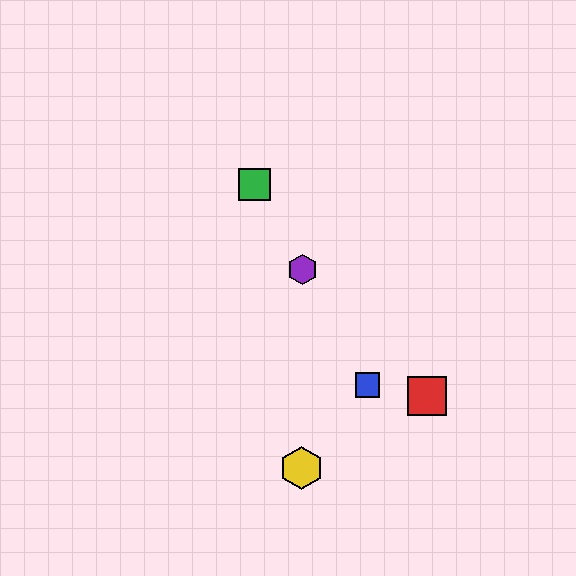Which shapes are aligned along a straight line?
The blue square, the green square, the purple hexagon are aligned along a straight line.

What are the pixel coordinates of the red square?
The red square is at (427, 396).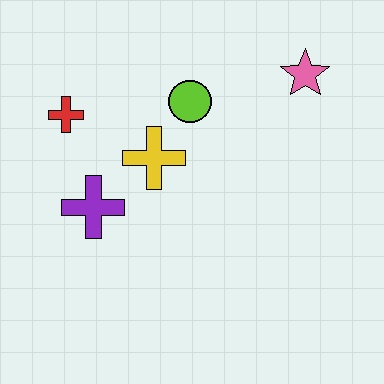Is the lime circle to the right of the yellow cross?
Yes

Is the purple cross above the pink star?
No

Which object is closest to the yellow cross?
The lime circle is closest to the yellow cross.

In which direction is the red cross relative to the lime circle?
The red cross is to the left of the lime circle.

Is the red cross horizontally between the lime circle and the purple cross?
No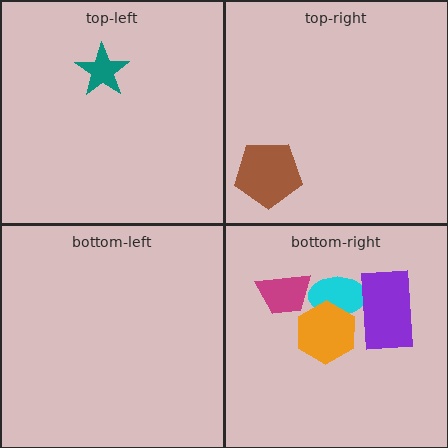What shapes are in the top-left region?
The teal star.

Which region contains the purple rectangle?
The bottom-right region.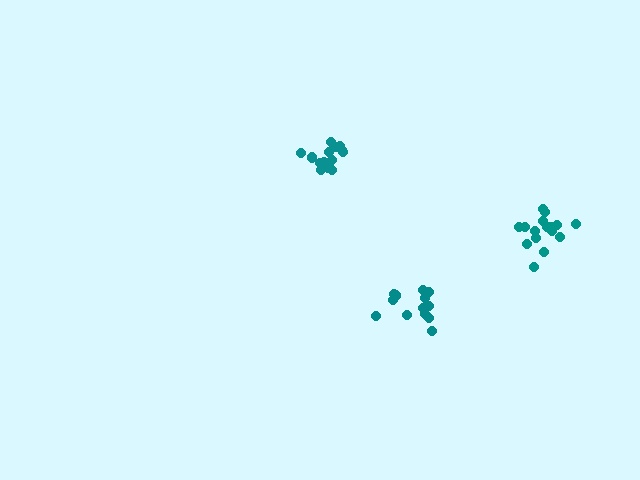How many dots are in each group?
Group 1: 14 dots, Group 2: 15 dots, Group 3: 17 dots (46 total).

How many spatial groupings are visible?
There are 3 spatial groupings.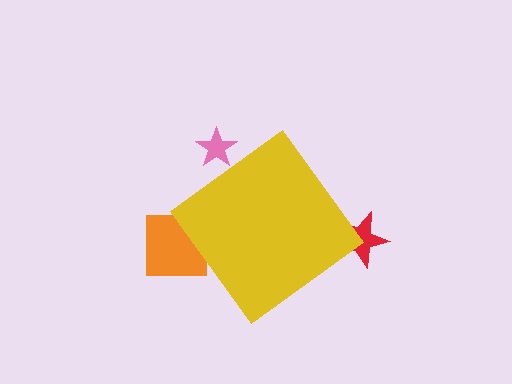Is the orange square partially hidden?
Yes, the orange square is partially hidden behind the yellow diamond.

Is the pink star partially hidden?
Yes, the pink star is partially hidden behind the yellow diamond.